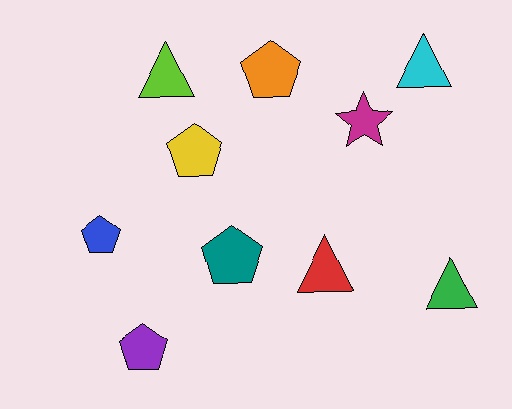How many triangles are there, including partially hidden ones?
There are 4 triangles.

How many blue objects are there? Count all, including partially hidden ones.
There is 1 blue object.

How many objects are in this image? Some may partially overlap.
There are 10 objects.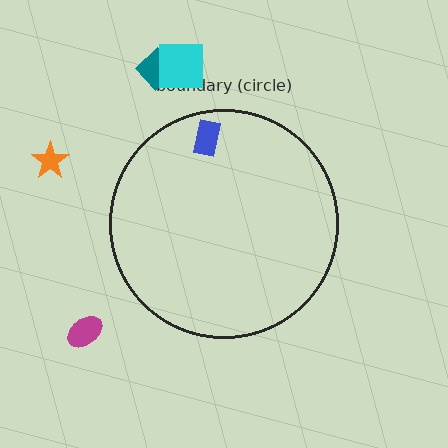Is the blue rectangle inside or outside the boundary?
Inside.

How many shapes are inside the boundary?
1 inside, 4 outside.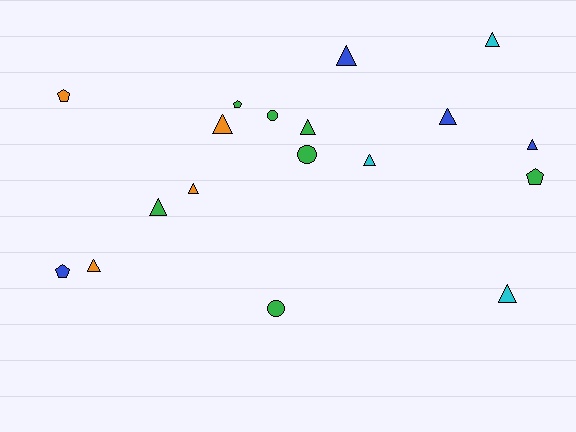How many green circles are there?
There are 3 green circles.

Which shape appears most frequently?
Triangle, with 11 objects.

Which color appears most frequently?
Green, with 7 objects.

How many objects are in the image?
There are 18 objects.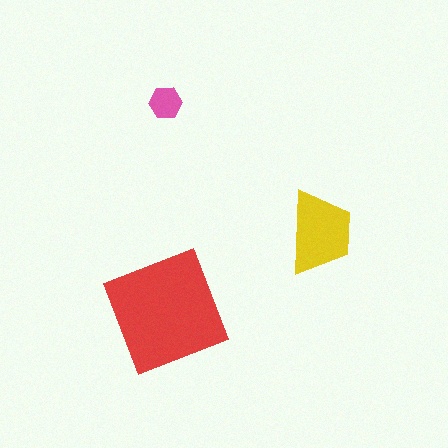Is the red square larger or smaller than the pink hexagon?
Larger.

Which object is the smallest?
The pink hexagon.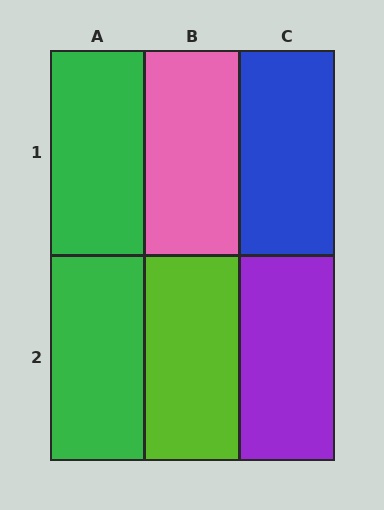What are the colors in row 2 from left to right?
Green, lime, purple.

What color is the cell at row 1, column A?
Green.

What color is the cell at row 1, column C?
Blue.